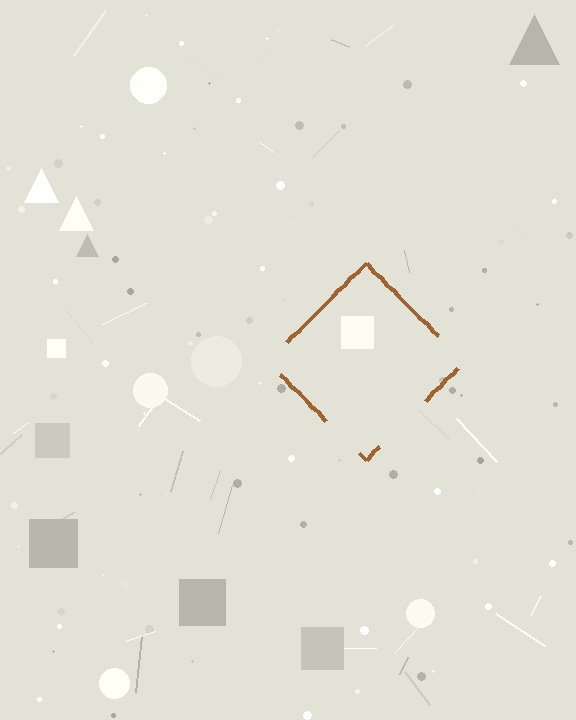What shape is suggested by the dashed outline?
The dashed outline suggests a diamond.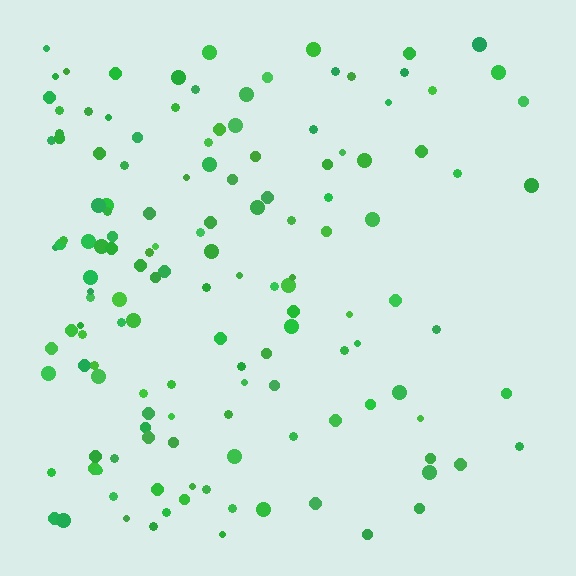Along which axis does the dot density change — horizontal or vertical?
Horizontal.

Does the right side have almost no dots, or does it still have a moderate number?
Still a moderate number, just noticeably fewer than the left.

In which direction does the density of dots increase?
From right to left, with the left side densest.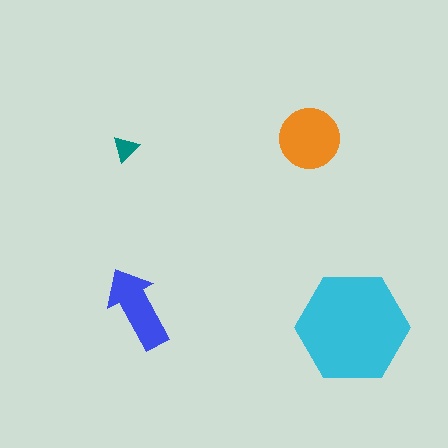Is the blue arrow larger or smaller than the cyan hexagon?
Smaller.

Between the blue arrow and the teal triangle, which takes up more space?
The blue arrow.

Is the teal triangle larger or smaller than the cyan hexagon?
Smaller.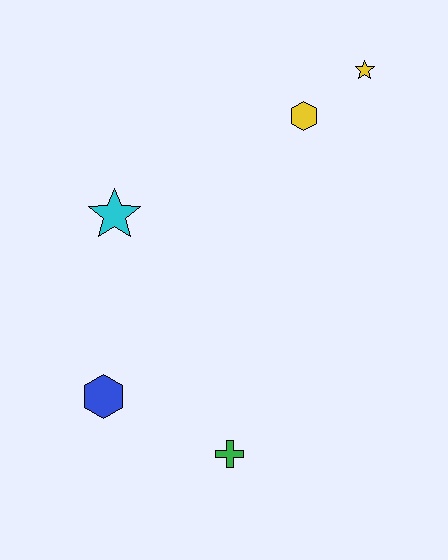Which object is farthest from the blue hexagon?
The yellow star is farthest from the blue hexagon.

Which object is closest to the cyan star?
The blue hexagon is closest to the cyan star.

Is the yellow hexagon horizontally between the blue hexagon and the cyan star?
No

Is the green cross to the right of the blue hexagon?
Yes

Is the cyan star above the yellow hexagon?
No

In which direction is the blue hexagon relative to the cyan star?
The blue hexagon is below the cyan star.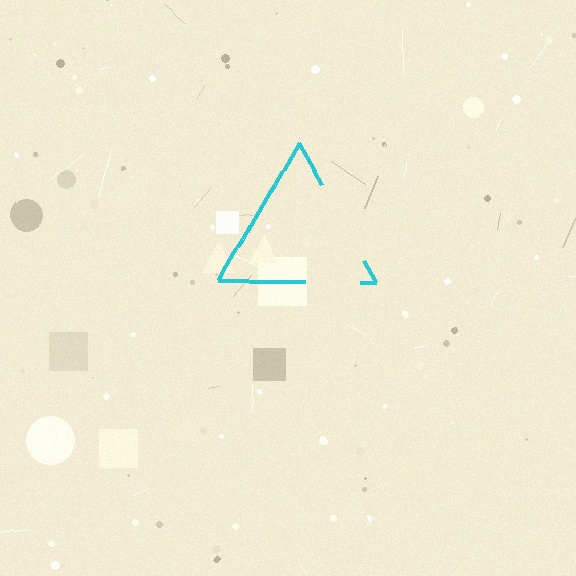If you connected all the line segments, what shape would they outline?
They would outline a triangle.